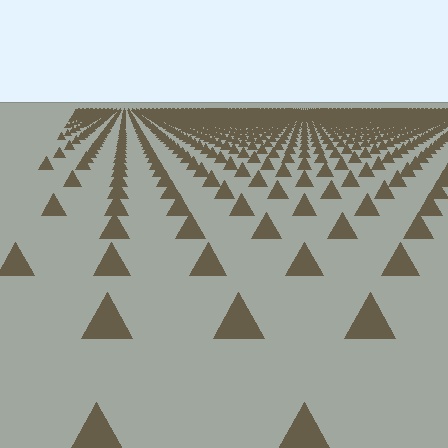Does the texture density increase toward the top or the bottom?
Density increases toward the top.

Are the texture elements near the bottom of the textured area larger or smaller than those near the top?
Larger. Near the bottom, elements are closer to the viewer and appear at a bigger on-screen size.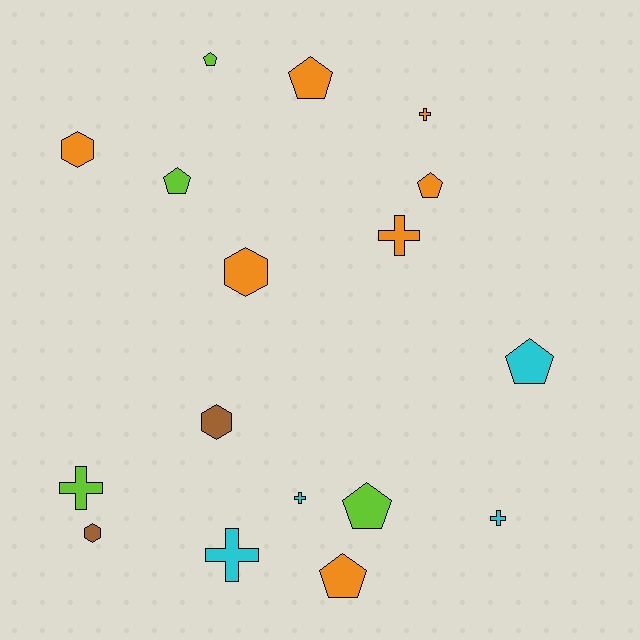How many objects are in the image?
There are 17 objects.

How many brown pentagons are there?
There are no brown pentagons.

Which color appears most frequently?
Orange, with 7 objects.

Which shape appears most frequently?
Pentagon, with 7 objects.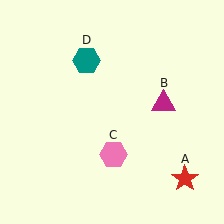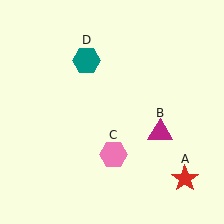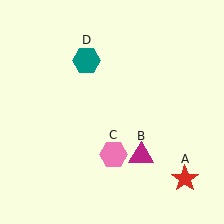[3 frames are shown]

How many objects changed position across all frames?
1 object changed position: magenta triangle (object B).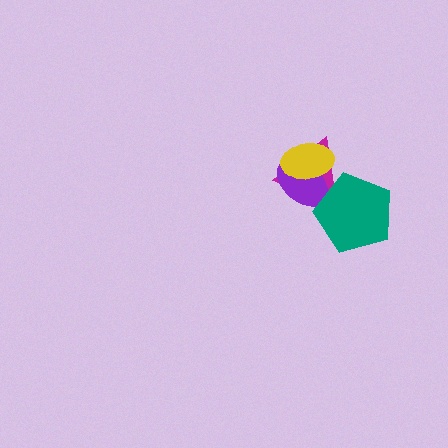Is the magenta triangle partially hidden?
Yes, it is partially covered by another shape.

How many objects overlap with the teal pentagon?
2 objects overlap with the teal pentagon.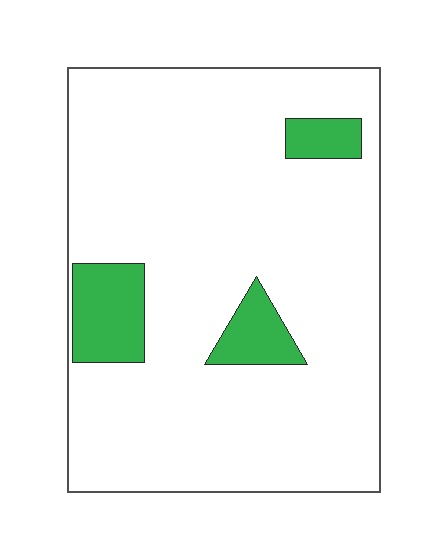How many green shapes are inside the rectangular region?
3.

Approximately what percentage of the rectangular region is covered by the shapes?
Approximately 10%.